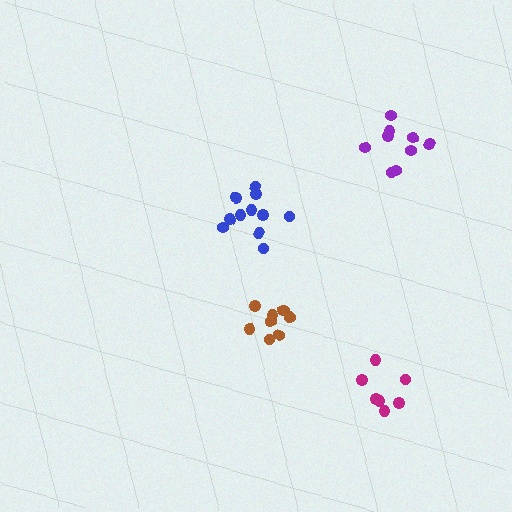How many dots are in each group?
Group 1: 11 dots, Group 2: 7 dots, Group 3: 10 dots, Group 4: 9 dots (37 total).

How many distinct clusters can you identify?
There are 4 distinct clusters.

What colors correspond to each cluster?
The clusters are colored: blue, magenta, brown, purple.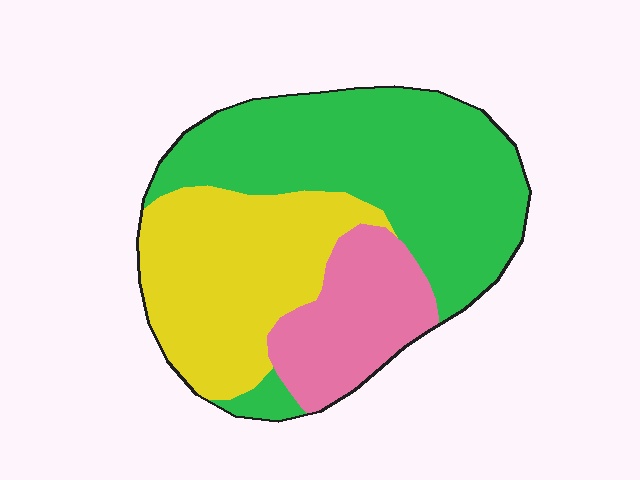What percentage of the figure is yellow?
Yellow takes up about one third (1/3) of the figure.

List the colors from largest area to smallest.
From largest to smallest: green, yellow, pink.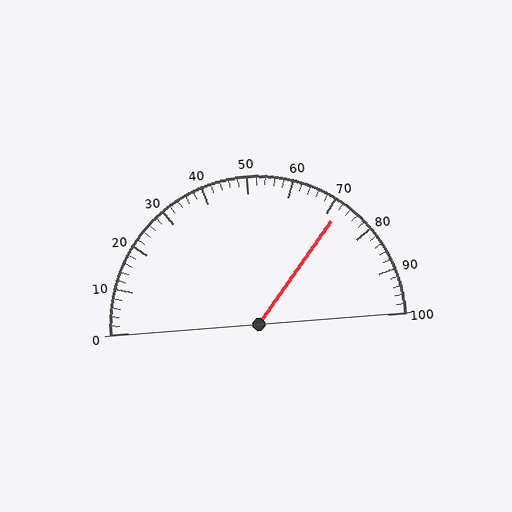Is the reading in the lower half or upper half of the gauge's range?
The reading is in the upper half of the range (0 to 100).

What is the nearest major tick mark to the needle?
The nearest major tick mark is 70.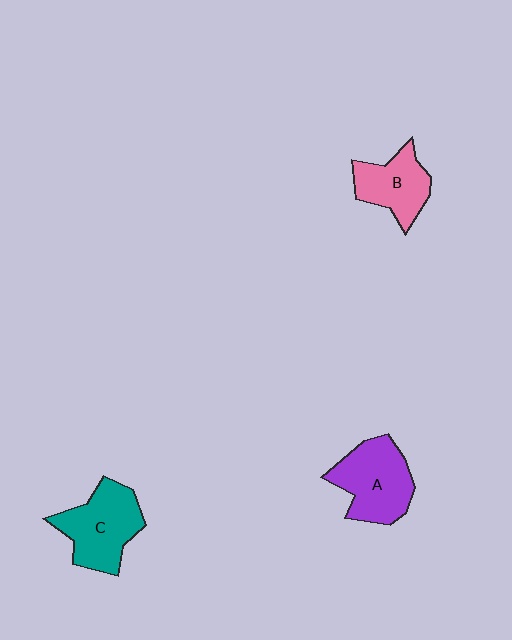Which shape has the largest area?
Shape C (teal).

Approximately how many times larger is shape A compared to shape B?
Approximately 1.3 times.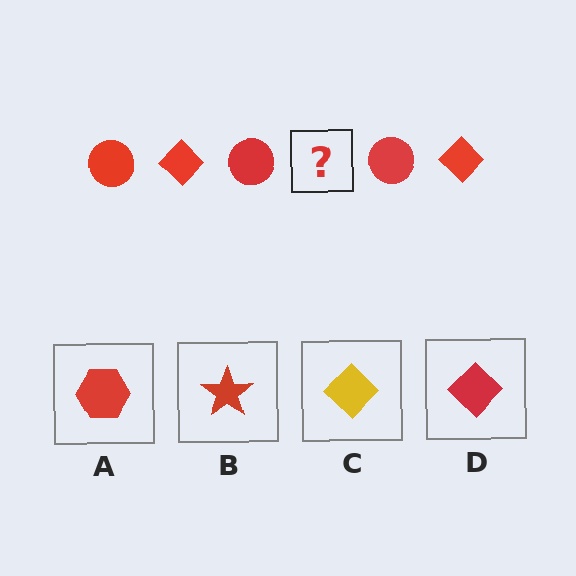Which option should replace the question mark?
Option D.